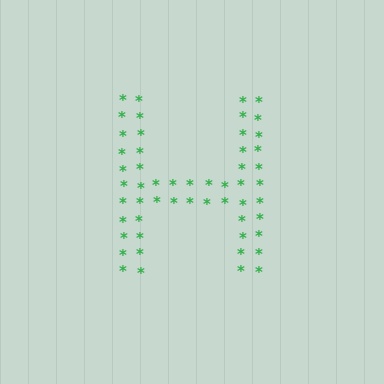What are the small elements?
The small elements are asterisks.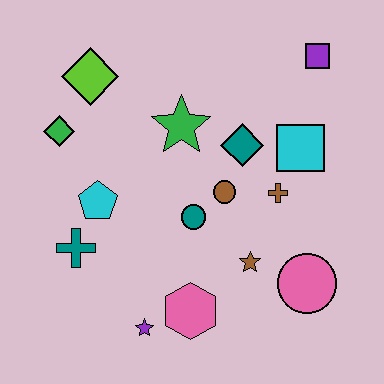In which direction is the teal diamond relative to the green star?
The teal diamond is to the right of the green star.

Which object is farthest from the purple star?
The purple square is farthest from the purple star.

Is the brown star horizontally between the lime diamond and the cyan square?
Yes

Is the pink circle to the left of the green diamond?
No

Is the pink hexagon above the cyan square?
No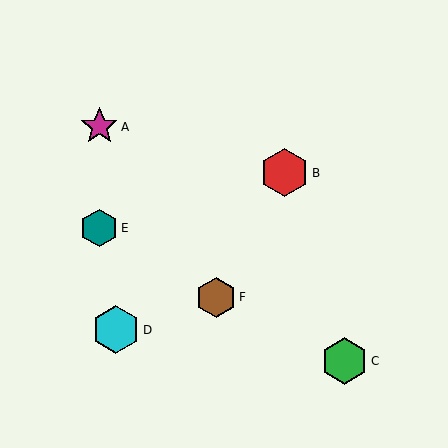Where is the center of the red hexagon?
The center of the red hexagon is at (285, 173).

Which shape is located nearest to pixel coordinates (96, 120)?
The magenta star (labeled A) at (99, 127) is nearest to that location.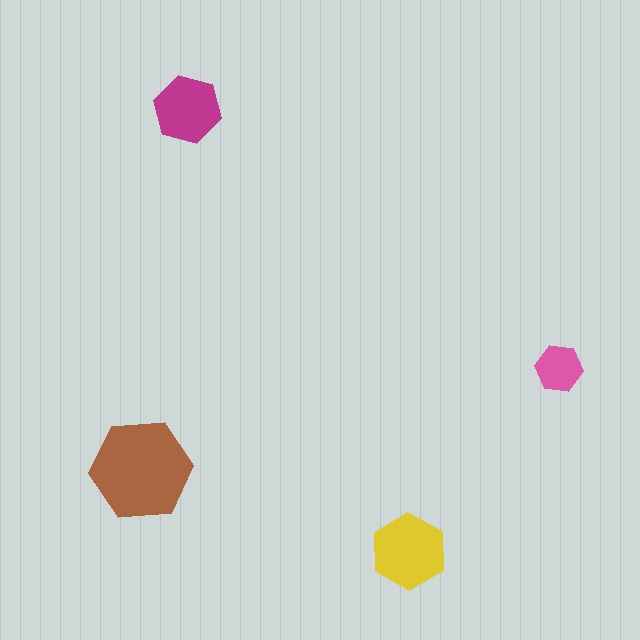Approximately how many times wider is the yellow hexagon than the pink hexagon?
About 1.5 times wider.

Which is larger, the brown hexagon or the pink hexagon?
The brown one.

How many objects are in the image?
There are 4 objects in the image.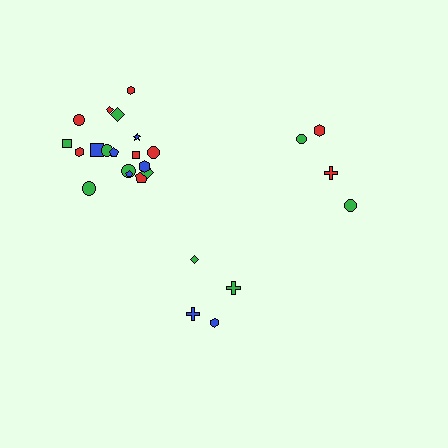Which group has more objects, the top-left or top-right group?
The top-left group.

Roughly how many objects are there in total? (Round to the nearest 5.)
Roughly 25 objects in total.